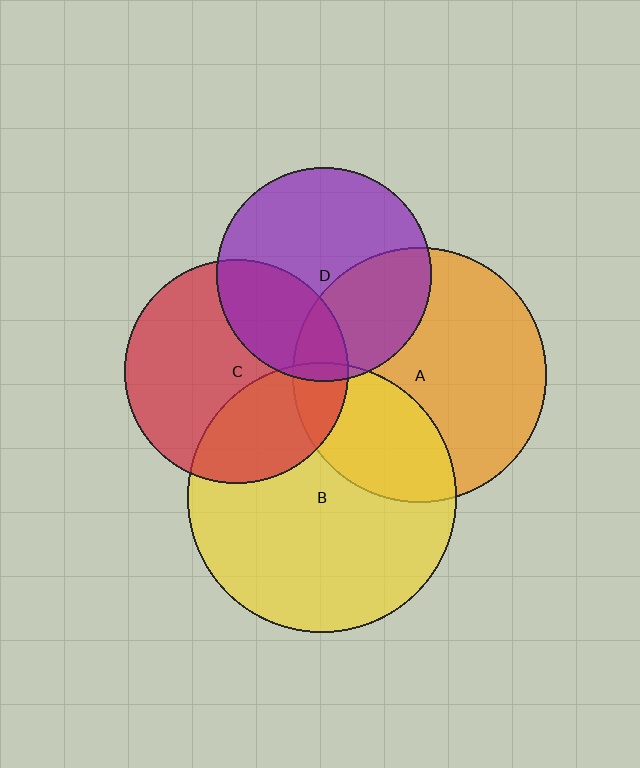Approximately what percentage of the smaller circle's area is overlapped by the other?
Approximately 35%.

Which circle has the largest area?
Circle B (yellow).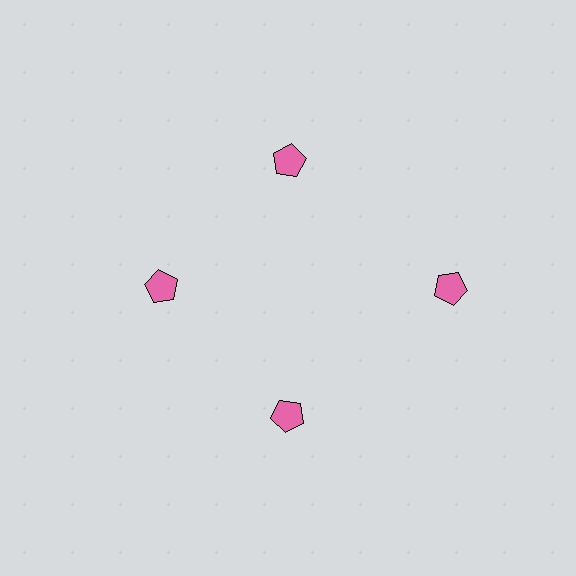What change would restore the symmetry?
The symmetry would be restored by moving it inward, back onto the ring so that all 4 pentagons sit at equal angles and equal distance from the center.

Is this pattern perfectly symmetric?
No. The 4 pink pentagons are arranged in a ring, but one element near the 3 o'clock position is pushed outward from the center, breaking the 4-fold rotational symmetry.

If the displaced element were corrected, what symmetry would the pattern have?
It would have 4-fold rotational symmetry — the pattern would map onto itself every 90 degrees.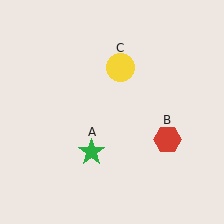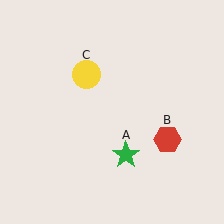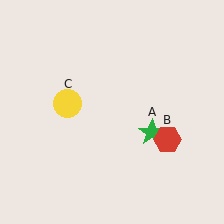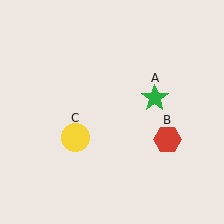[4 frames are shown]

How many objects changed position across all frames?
2 objects changed position: green star (object A), yellow circle (object C).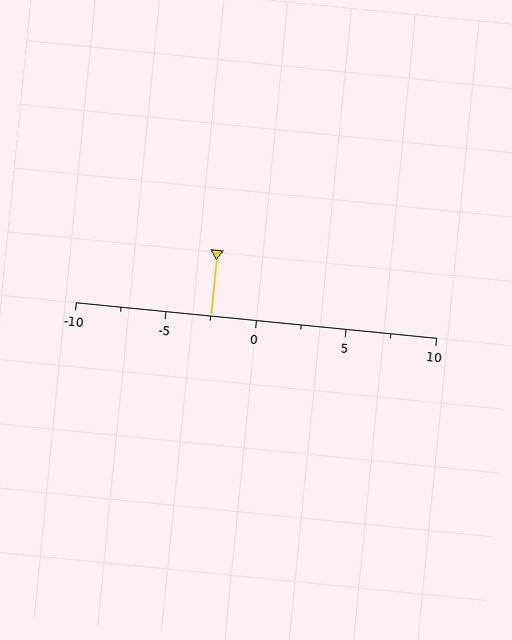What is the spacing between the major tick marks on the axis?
The major ticks are spaced 5 apart.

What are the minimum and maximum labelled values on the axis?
The axis runs from -10 to 10.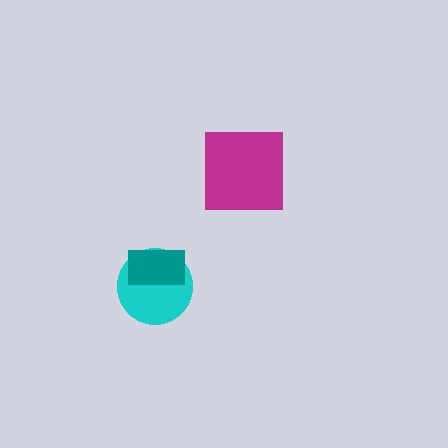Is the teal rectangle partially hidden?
No, no other shape covers it.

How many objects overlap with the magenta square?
0 objects overlap with the magenta square.